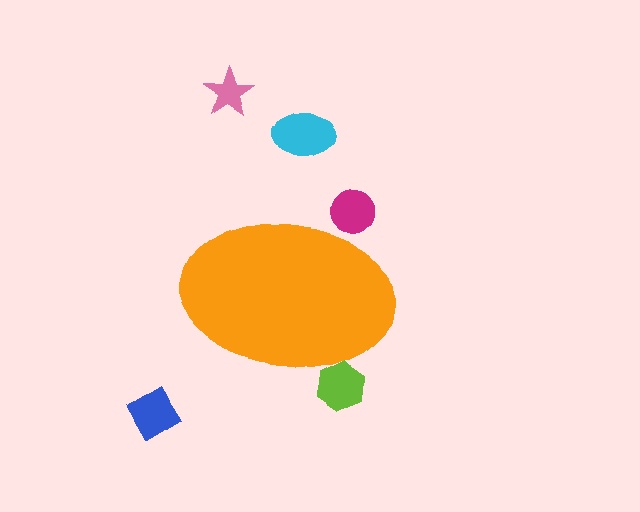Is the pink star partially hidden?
No, the pink star is fully visible.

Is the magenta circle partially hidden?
Yes, the magenta circle is partially hidden behind the orange ellipse.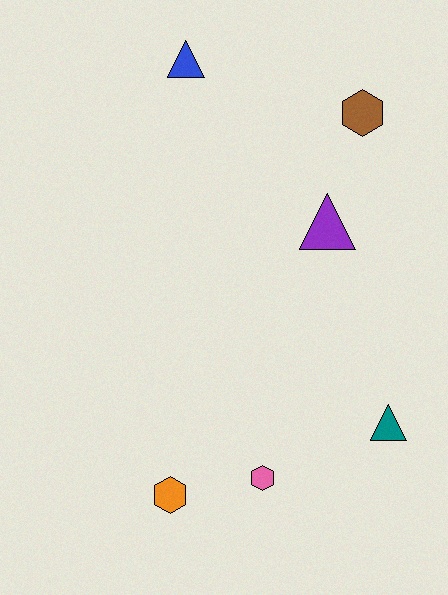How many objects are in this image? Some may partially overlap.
There are 6 objects.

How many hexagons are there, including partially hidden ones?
There are 3 hexagons.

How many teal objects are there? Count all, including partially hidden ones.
There is 1 teal object.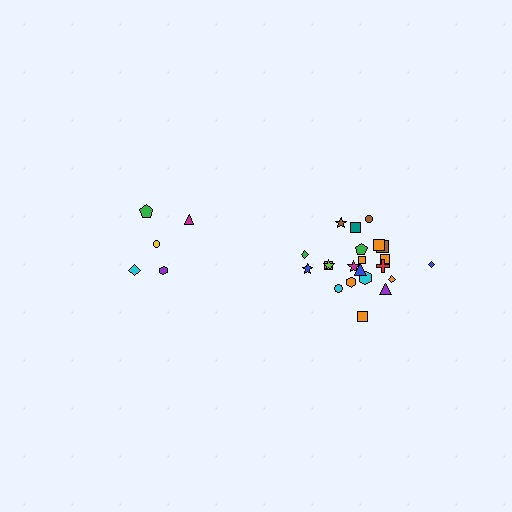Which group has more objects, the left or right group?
The right group.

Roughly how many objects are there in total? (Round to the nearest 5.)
Roughly 25 objects in total.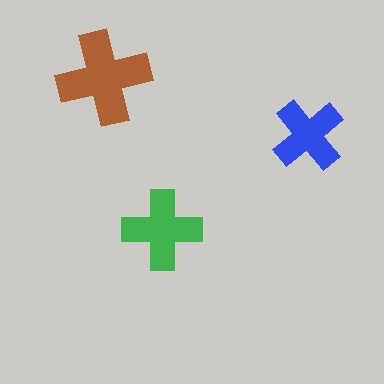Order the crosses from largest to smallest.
the brown one, the green one, the blue one.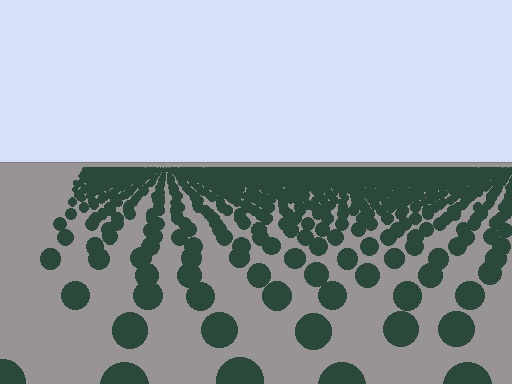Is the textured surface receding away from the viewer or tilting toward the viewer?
The surface is receding away from the viewer. Texture elements get smaller and denser toward the top.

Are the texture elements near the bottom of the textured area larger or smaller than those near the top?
Larger. Near the bottom, elements are closer to the viewer and appear at a bigger on-screen size.